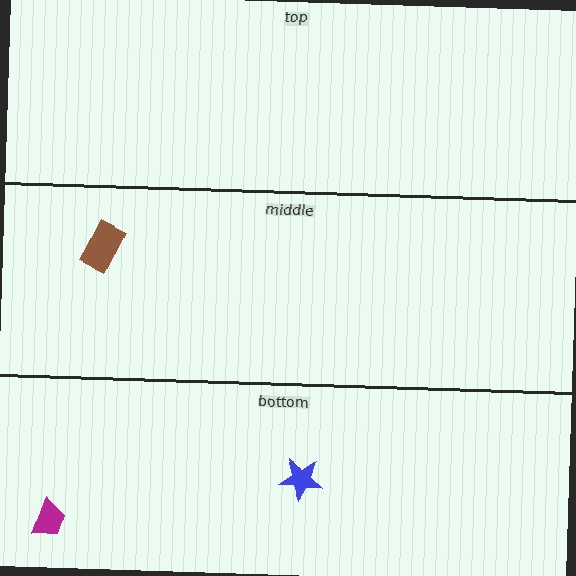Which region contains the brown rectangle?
The middle region.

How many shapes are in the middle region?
1.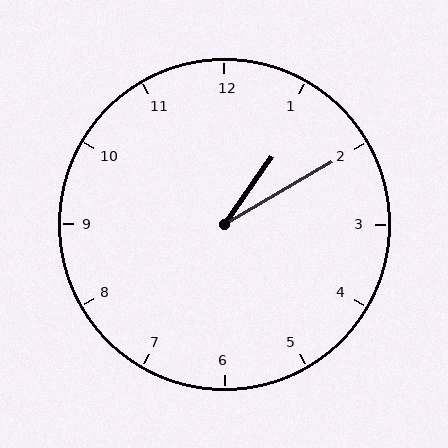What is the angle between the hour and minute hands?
Approximately 25 degrees.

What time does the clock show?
1:10.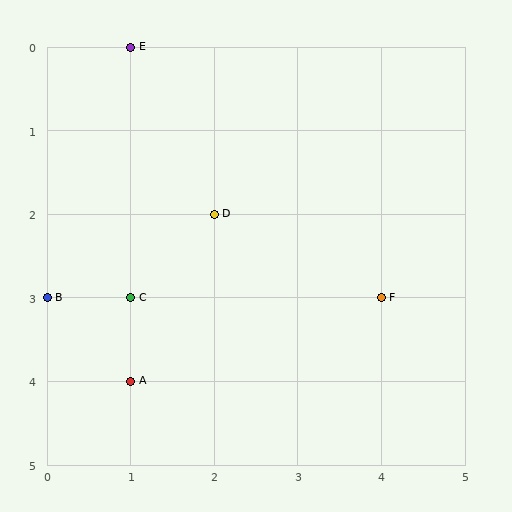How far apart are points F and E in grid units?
Points F and E are 3 columns and 3 rows apart (about 4.2 grid units diagonally).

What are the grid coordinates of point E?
Point E is at grid coordinates (1, 0).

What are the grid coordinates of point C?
Point C is at grid coordinates (1, 3).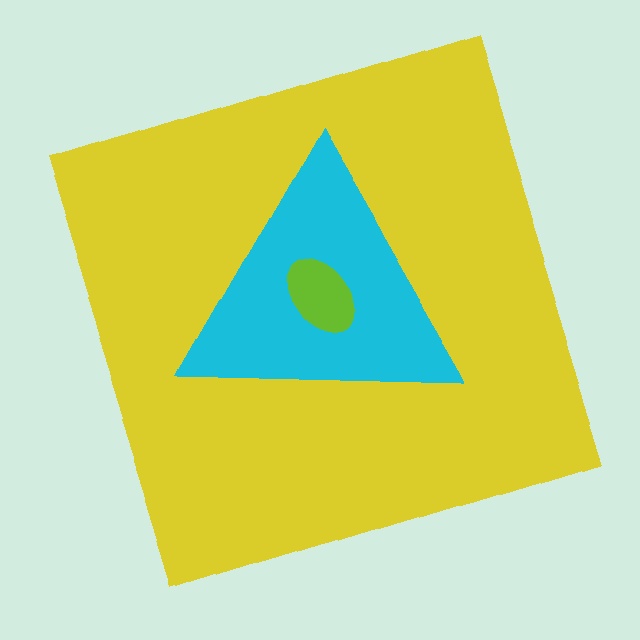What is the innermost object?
The lime ellipse.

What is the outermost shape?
The yellow square.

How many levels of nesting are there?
3.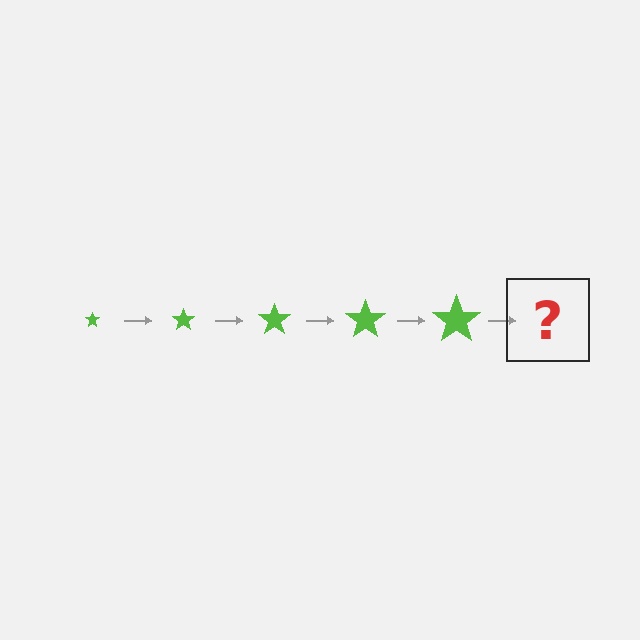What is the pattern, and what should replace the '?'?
The pattern is that the star gets progressively larger each step. The '?' should be a lime star, larger than the previous one.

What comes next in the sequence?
The next element should be a lime star, larger than the previous one.